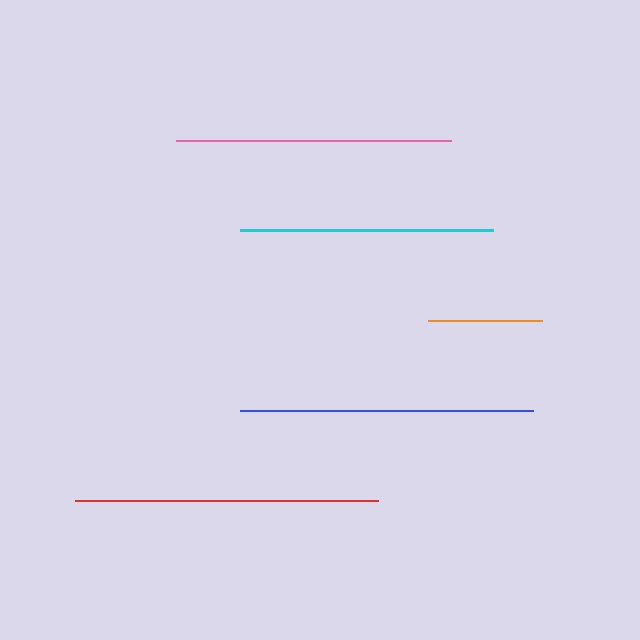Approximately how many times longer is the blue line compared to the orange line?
The blue line is approximately 2.6 times the length of the orange line.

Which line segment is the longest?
The red line is the longest at approximately 303 pixels.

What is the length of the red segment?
The red segment is approximately 303 pixels long.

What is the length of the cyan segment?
The cyan segment is approximately 253 pixels long.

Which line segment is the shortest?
The orange line is the shortest at approximately 114 pixels.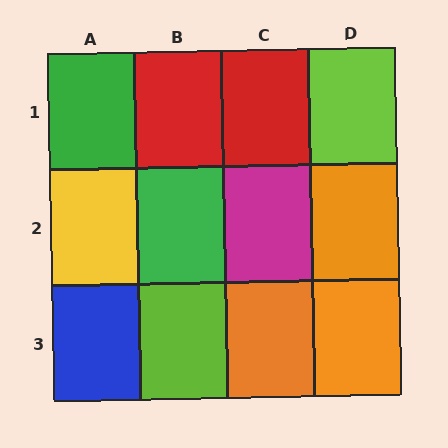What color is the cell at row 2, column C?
Magenta.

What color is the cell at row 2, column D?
Orange.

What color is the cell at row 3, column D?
Orange.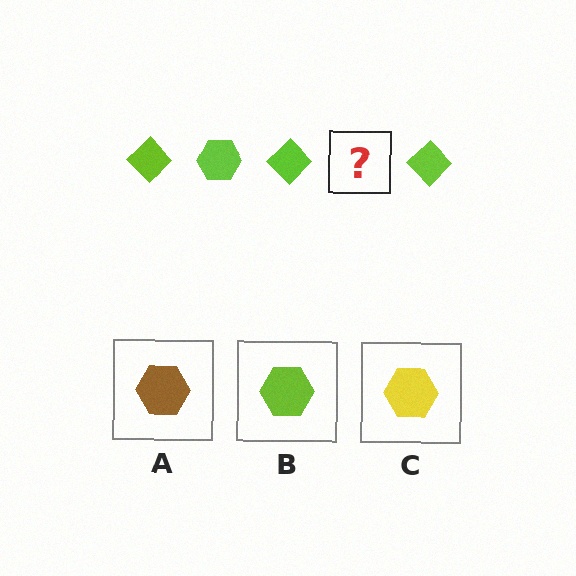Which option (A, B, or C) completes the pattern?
B.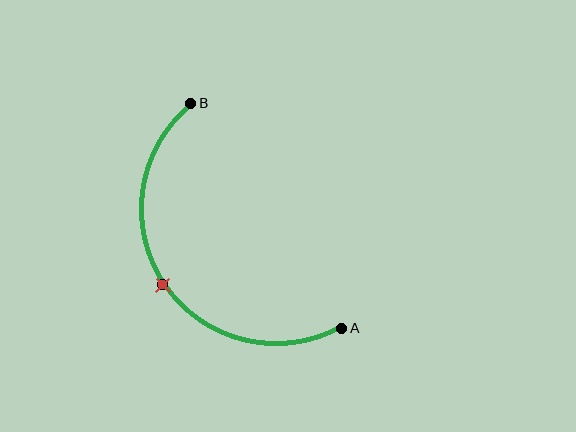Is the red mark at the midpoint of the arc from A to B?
Yes. The red mark lies on the arc at equal arc-length from both A and B — it is the arc midpoint.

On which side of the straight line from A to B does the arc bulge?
The arc bulges below and to the left of the straight line connecting A and B.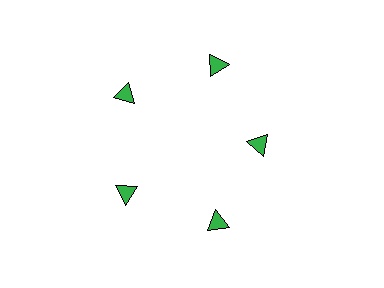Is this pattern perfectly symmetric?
No. The 5 green triangles are arranged in a ring, but one element near the 3 o'clock position is pulled inward toward the center, breaking the 5-fold rotational symmetry.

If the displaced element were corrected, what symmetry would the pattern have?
It would have 5-fold rotational symmetry — the pattern would map onto itself every 72 degrees.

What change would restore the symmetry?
The symmetry would be restored by moving it outward, back onto the ring so that all 5 triangles sit at equal angles and equal distance from the center.